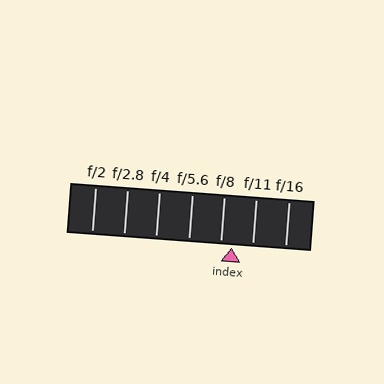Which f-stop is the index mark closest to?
The index mark is closest to f/8.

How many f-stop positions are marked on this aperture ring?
There are 7 f-stop positions marked.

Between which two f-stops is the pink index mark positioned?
The index mark is between f/8 and f/11.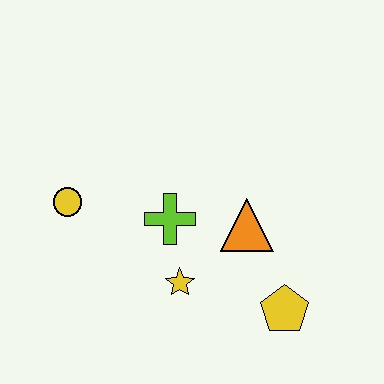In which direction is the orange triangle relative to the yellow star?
The orange triangle is to the right of the yellow star.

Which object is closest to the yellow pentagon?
The orange triangle is closest to the yellow pentagon.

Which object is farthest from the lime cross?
The yellow pentagon is farthest from the lime cross.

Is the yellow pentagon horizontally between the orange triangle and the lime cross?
No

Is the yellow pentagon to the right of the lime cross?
Yes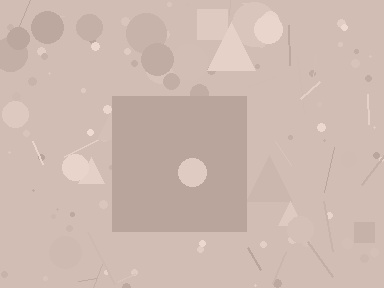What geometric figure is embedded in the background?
A square is embedded in the background.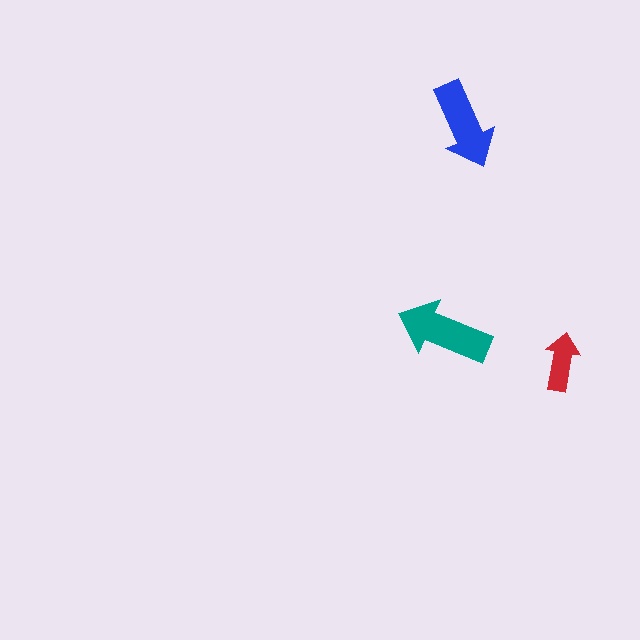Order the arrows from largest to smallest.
the teal one, the blue one, the red one.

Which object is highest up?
The blue arrow is topmost.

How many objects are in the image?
There are 3 objects in the image.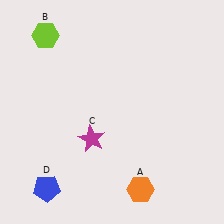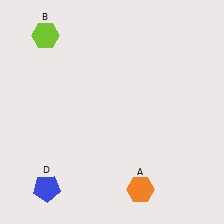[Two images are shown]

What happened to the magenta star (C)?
The magenta star (C) was removed in Image 2. It was in the bottom-left area of Image 1.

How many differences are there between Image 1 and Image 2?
There is 1 difference between the two images.